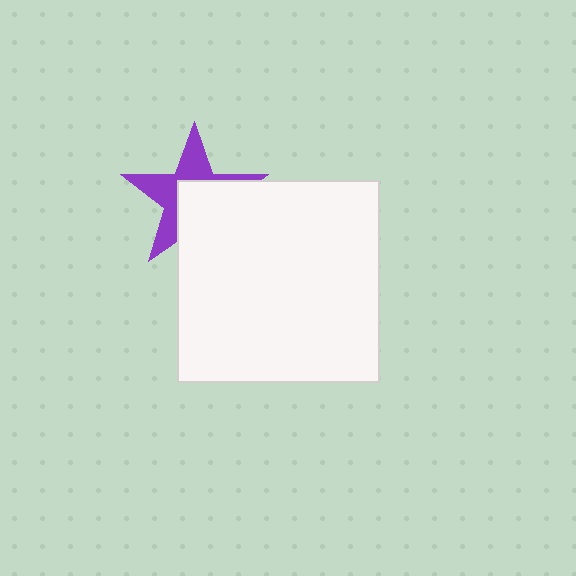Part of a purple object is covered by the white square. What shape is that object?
It is a star.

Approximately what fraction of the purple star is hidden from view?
Roughly 50% of the purple star is hidden behind the white square.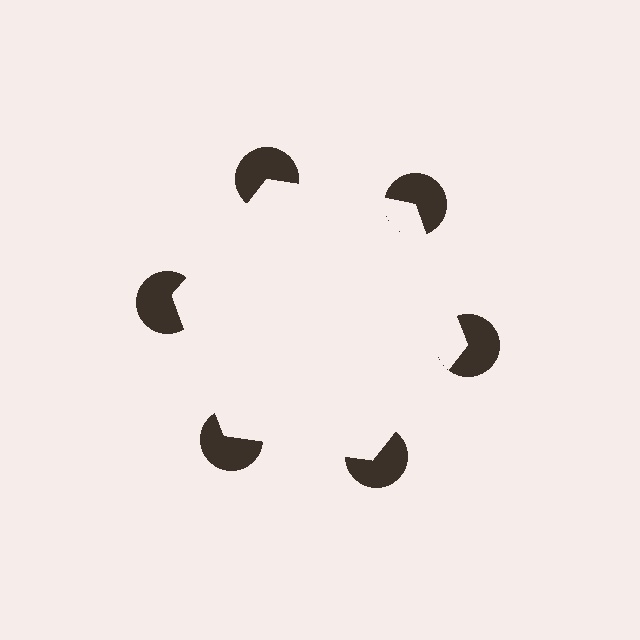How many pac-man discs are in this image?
There are 6 — one at each vertex of the illusory hexagon.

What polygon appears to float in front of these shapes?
An illusory hexagon — its edges are inferred from the aligned wedge cuts in the pac-man discs, not physically drawn.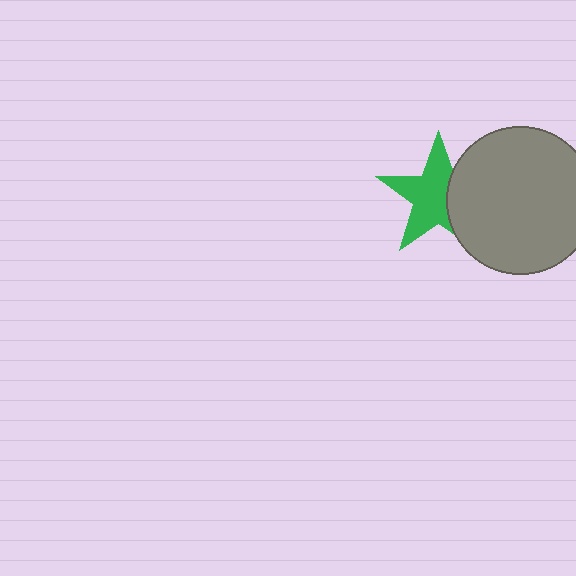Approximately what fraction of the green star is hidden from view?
Roughly 34% of the green star is hidden behind the gray circle.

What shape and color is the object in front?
The object in front is a gray circle.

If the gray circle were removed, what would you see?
You would see the complete green star.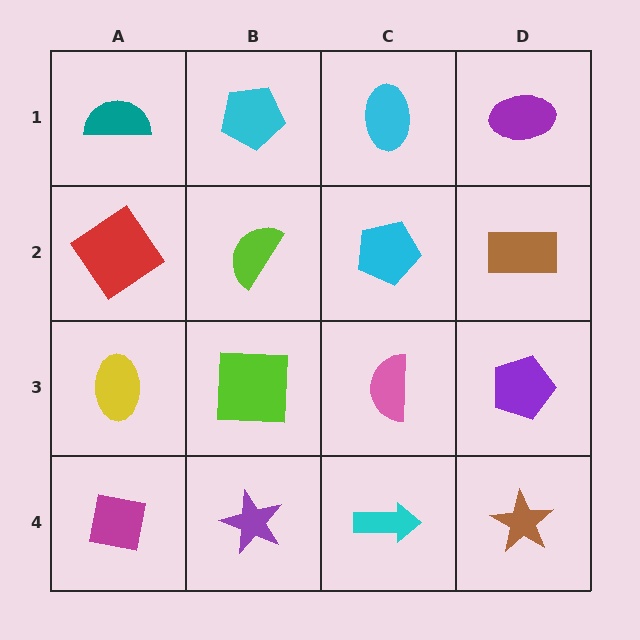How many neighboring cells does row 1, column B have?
3.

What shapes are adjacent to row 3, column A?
A red diamond (row 2, column A), a magenta square (row 4, column A), a lime square (row 3, column B).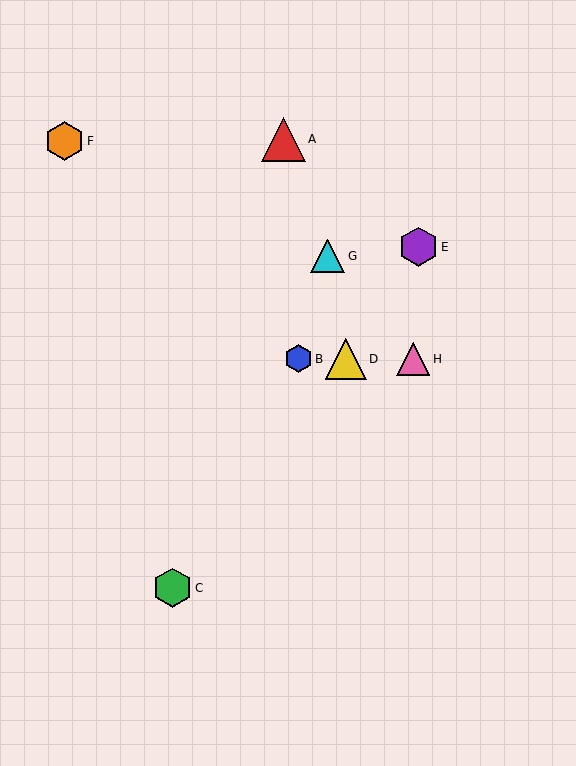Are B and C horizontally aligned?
No, B is at y≈359 and C is at y≈588.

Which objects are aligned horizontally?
Objects B, D, H are aligned horizontally.